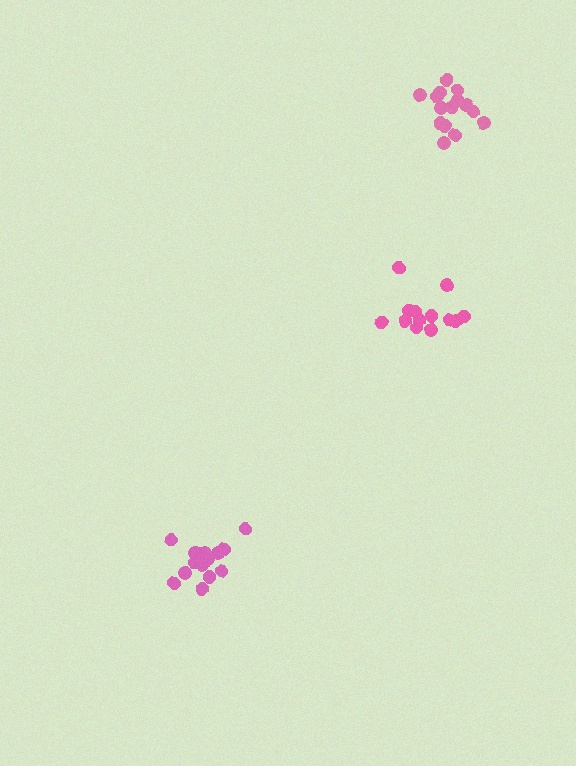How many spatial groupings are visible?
There are 3 spatial groupings.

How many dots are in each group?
Group 1: 16 dots, Group 2: 15 dots, Group 3: 13 dots (44 total).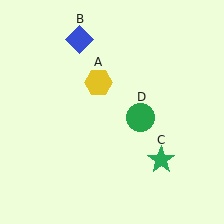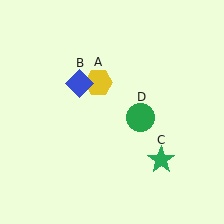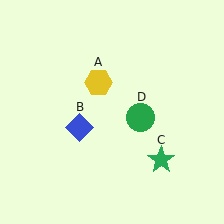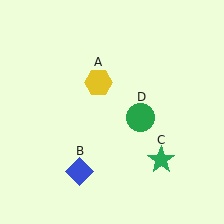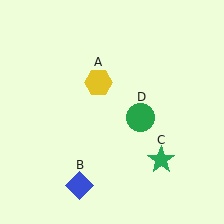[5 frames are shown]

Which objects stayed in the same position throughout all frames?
Yellow hexagon (object A) and green star (object C) and green circle (object D) remained stationary.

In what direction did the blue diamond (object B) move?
The blue diamond (object B) moved down.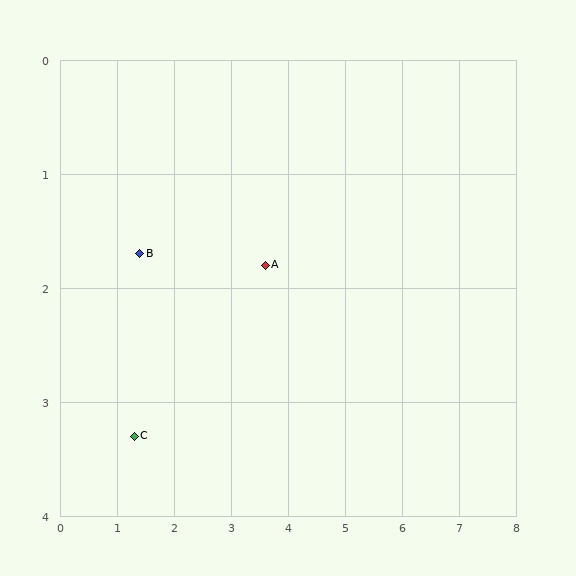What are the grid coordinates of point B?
Point B is at approximately (1.4, 1.7).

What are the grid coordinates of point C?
Point C is at approximately (1.3, 3.3).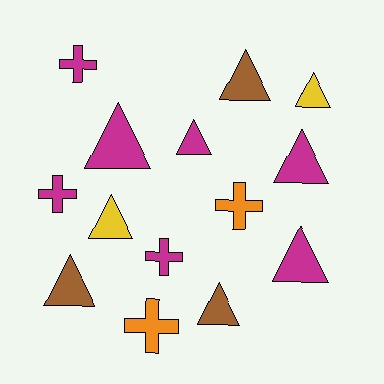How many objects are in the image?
There are 14 objects.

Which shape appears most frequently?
Triangle, with 9 objects.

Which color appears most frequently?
Magenta, with 7 objects.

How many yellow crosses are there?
There are no yellow crosses.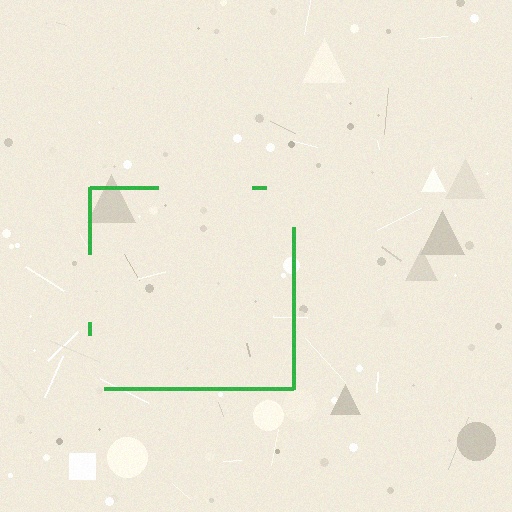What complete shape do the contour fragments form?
The contour fragments form a square.